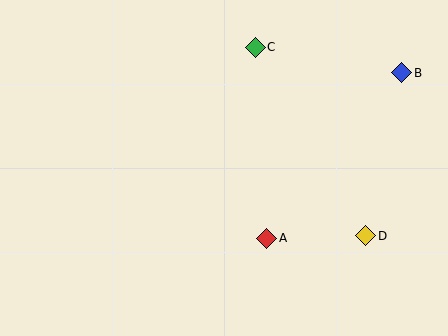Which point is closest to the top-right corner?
Point B is closest to the top-right corner.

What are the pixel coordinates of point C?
Point C is at (255, 47).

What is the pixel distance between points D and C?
The distance between D and C is 219 pixels.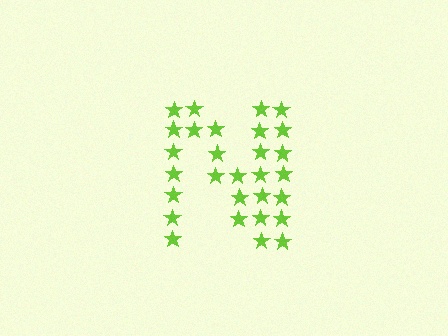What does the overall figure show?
The overall figure shows the letter N.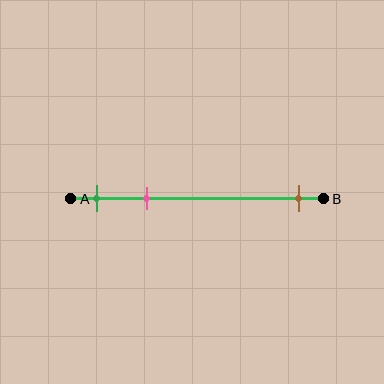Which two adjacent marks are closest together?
The green and pink marks are the closest adjacent pair.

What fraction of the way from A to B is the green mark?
The green mark is approximately 10% (0.1) of the way from A to B.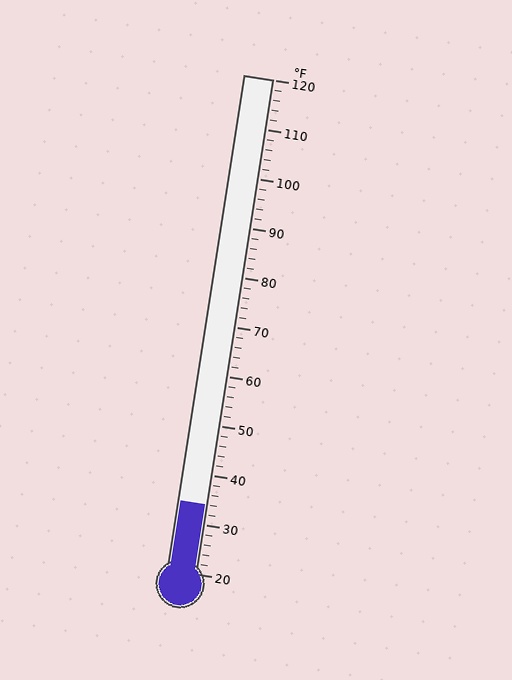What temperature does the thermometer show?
The thermometer shows approximately 34°F.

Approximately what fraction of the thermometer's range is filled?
The thermometer is filled to approximately 15% of its range.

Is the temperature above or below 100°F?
The temperature is below 100°F.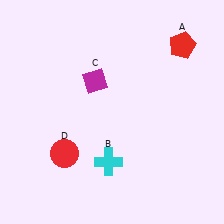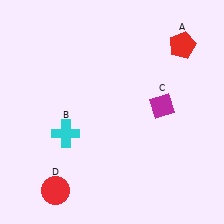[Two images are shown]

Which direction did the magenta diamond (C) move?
The magenta diamond (C) moved right.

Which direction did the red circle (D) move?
The red circle (D) moved down.